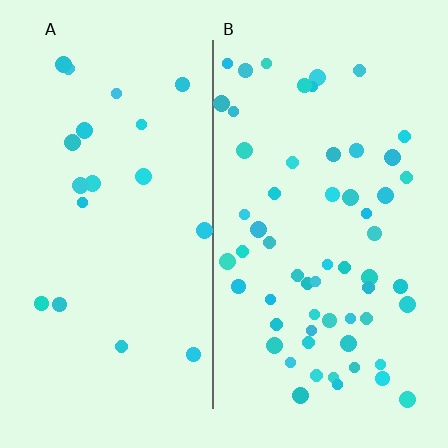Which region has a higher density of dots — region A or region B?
B (the right).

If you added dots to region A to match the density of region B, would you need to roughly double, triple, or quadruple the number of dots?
Approximately triple.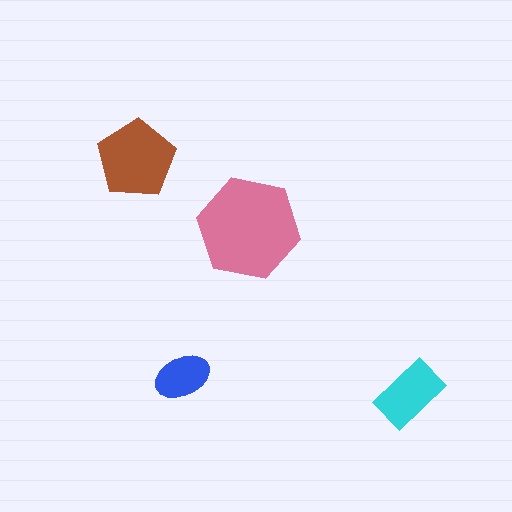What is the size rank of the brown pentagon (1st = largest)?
2nd.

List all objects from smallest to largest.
The blue ellipse, the cyan rectangle, the brown pentagon, the pink hexagon.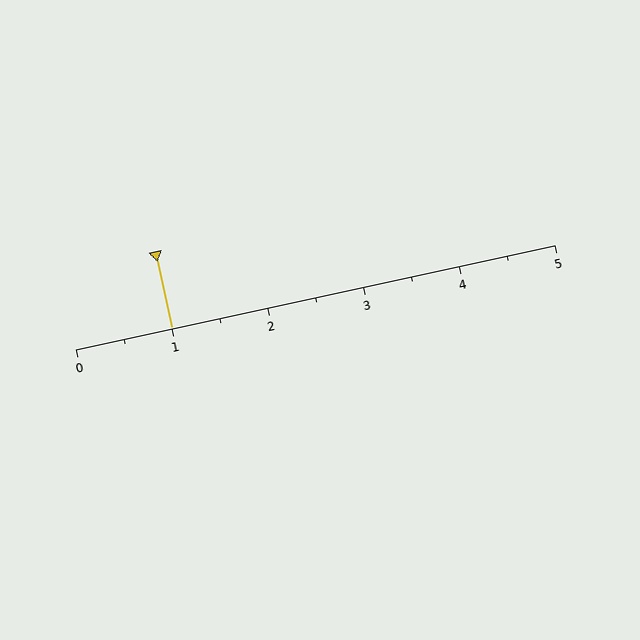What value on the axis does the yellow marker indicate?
The marker indicates approximately 1.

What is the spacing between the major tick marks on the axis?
The major ticks are spaced 1 apart.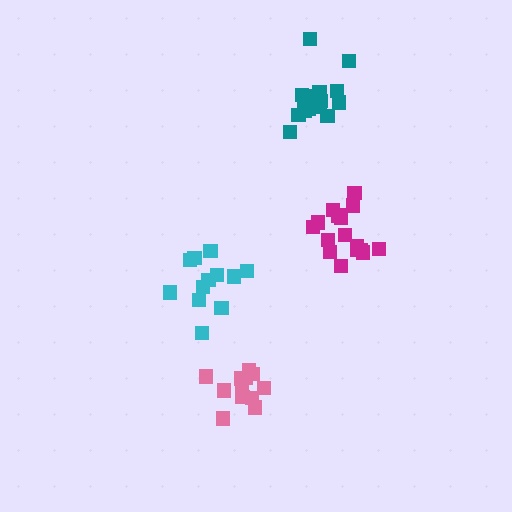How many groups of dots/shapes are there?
There are 4 groups.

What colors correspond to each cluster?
The clusters are colored: teal, pink, magenta, cyan.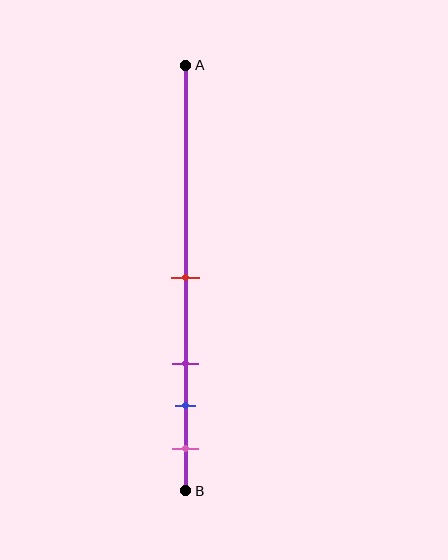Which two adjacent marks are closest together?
The blue and pink marks are the closest adjacent pair.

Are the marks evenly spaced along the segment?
No, the marks are not evenly spaced.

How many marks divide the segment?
There are 4 marks dividing the segment.